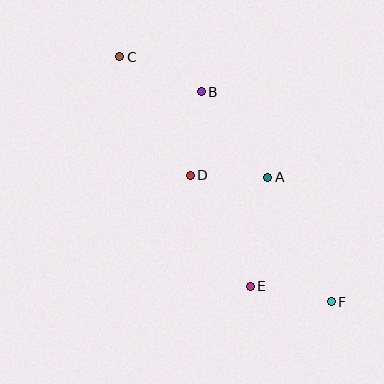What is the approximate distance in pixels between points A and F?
The distance between A and F is approximately 140 pixels.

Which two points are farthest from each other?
Points C and F are farthest from each other.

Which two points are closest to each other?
Points A and D are closest to each other.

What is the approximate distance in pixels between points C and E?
The distance between C and E is approximately 264 pixels.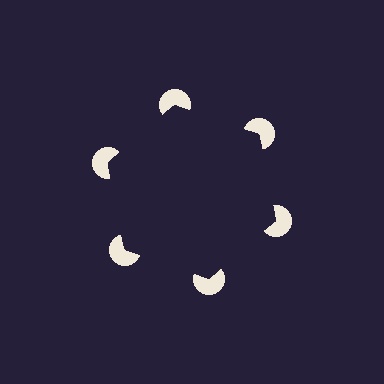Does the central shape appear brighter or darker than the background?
It typically appears slightly darker than the background, even though no actual brightness change is drawn.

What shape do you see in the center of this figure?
An illusory hexagon — its edges are inferred from the aligned wedge cuts in the pac-man discs, not physically drawn.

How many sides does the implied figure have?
6 sides.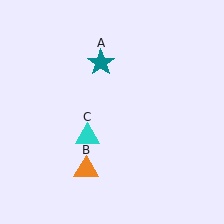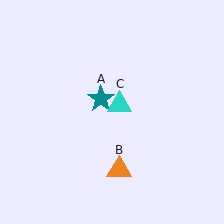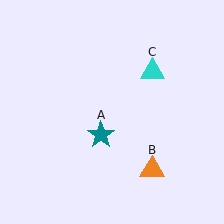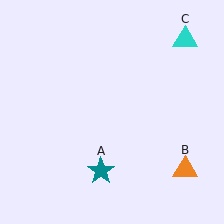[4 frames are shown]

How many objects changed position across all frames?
3 objects changed position: teal star (object A), orange triangle (object B), cyan triangle (object C).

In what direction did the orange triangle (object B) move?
The orange triangle (object B) moved right.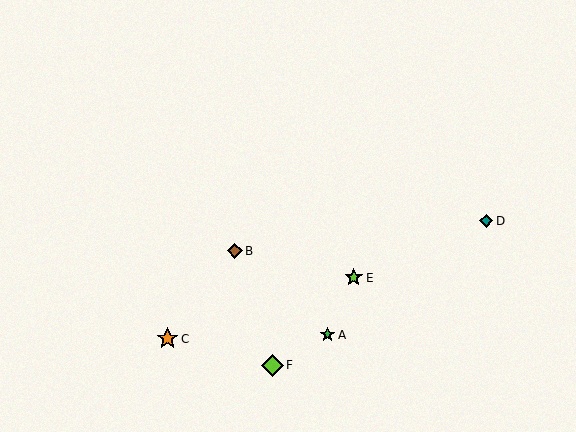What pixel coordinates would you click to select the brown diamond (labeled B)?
Click at (235, 251) to select the brown diamond B.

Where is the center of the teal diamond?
The center of the teal diamond is at (486, 221).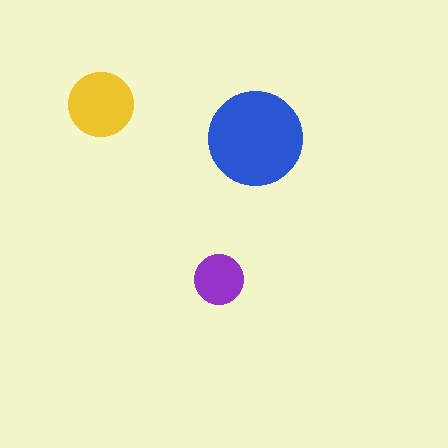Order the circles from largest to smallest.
the blue one, the yellow one, the purple one.